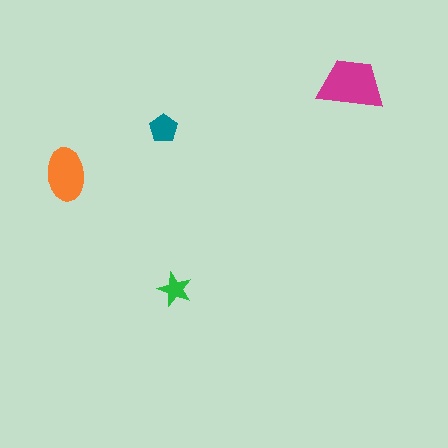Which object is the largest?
The magenta trapezoid.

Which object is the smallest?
The green star.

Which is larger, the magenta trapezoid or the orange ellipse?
The magenta trapezoid.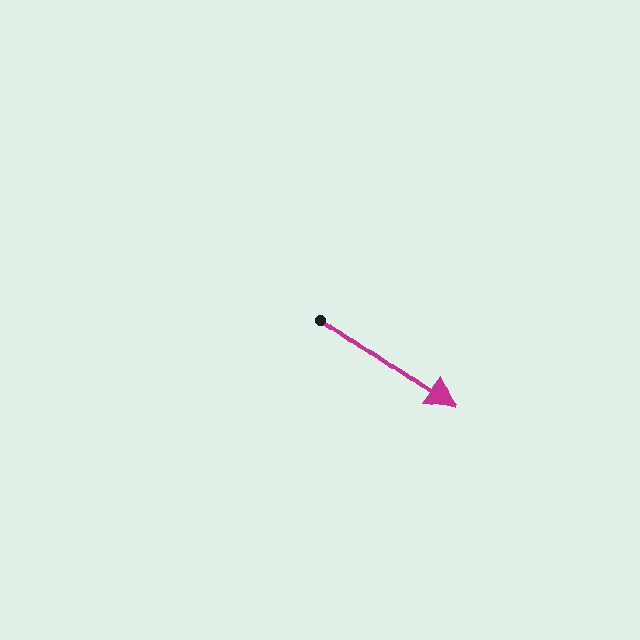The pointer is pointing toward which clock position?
Roughly 4 o'clock.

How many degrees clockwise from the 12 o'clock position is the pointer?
Approximately 125 degrees.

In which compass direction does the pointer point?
Southeast.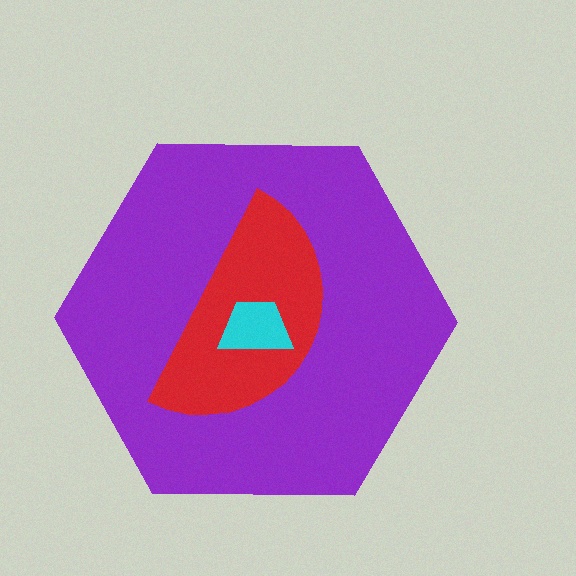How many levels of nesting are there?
3.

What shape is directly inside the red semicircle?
The cyan trapezoid.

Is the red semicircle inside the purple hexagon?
Yes.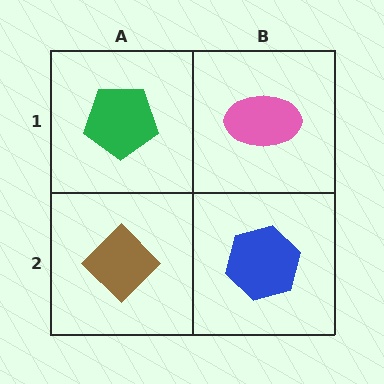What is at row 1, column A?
A green pentagon.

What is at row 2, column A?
A brown diamond.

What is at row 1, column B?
A pink ellipse.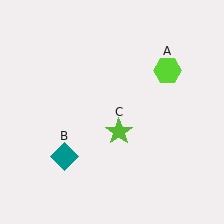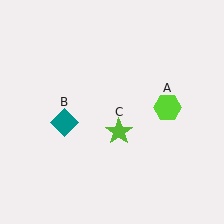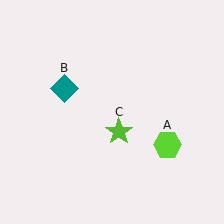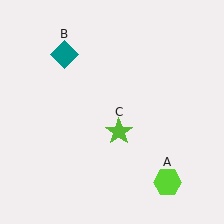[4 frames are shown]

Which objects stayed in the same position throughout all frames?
Lime star (object C) remained stationary.